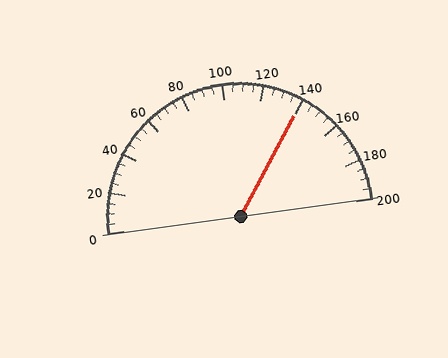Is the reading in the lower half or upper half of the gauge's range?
The reading is in the upper half of the range (0 to 200).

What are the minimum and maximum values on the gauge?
The gauge ranges from 0 to 200.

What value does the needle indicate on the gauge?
The needle indicates approximately 140.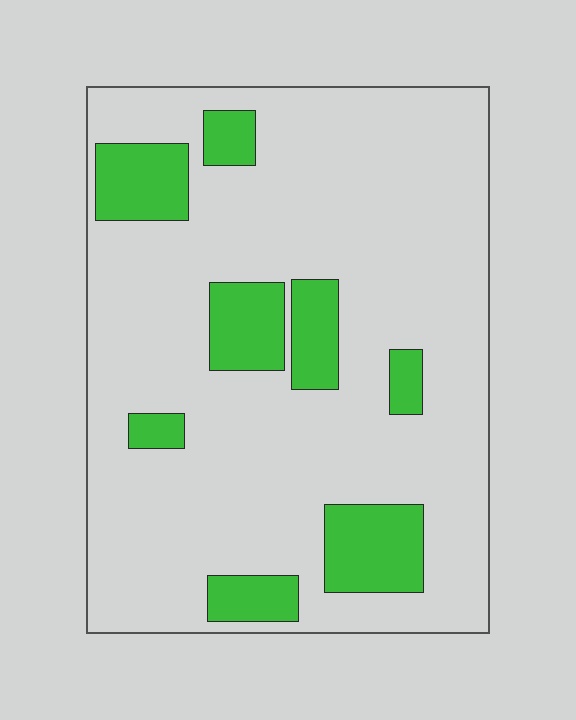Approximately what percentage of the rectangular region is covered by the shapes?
Approximately 20%.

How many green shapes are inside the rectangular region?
8.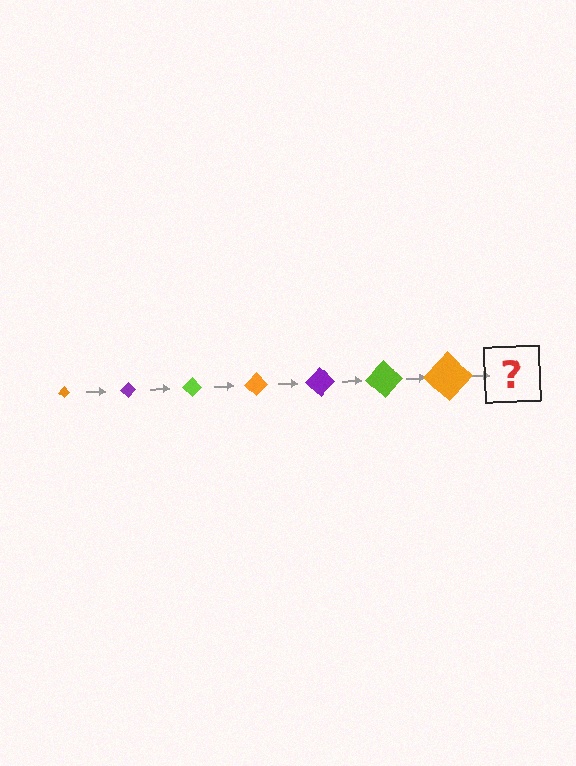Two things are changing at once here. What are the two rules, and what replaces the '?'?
The two rules are that the diamond grows larger each step and the color cycles through orange, purple, and lime. The '?' should be a purple diamond, larger than the previous one.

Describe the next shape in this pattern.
It should be a purple diamond, larger than the previous one.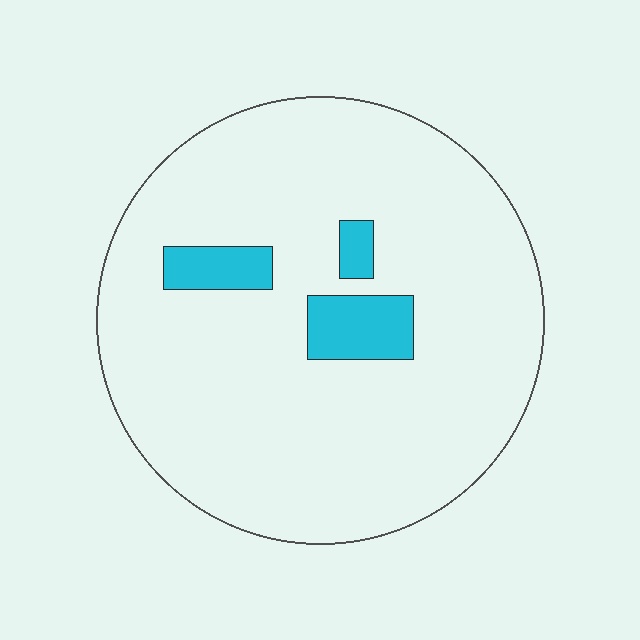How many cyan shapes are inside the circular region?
3.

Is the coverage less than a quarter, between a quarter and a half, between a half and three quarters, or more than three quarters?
Less than a quarter.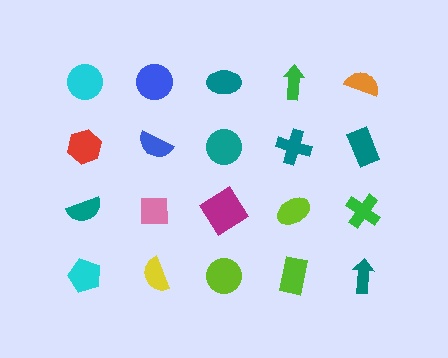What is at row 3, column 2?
A pink square.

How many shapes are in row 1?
5 shapes.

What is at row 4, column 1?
A cyan pentagon.